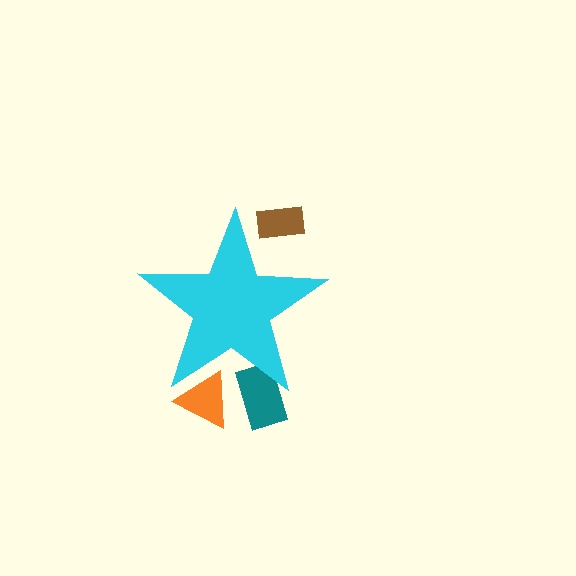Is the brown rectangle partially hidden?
Yes, the brown rectangle is partially hidden behind the cyan star.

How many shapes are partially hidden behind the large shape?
3 shapes are partially hidden.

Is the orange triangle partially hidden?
Yes, the orange triangle is partially hidden behind the cyan star.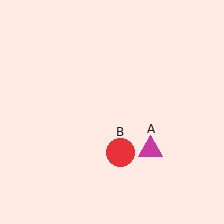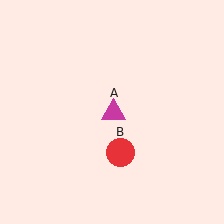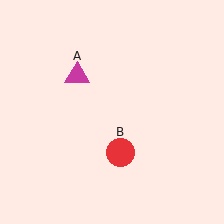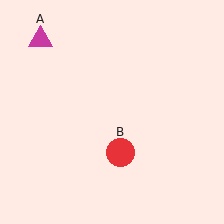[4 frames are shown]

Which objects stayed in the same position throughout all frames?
Red circle (object B) remained stationary.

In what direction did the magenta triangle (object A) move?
The magenta triangle (object A) moved up and to the left.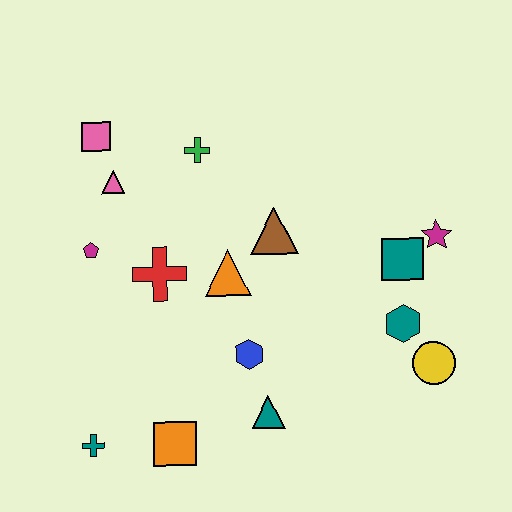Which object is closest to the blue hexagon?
The teal triangle is closest to the blue hexagon.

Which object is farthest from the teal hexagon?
The pink square is farthest from the teal hexagon.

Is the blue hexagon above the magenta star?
No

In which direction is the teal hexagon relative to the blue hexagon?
The teal hexagon is to the right of the blue hexagon.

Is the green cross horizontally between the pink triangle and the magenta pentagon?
No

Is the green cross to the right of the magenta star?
No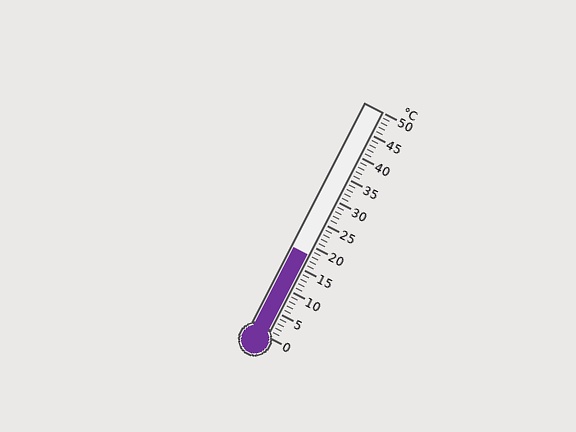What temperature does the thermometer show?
The thermometer shows approximately 18°C.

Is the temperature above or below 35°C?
The temperature is below 35°C.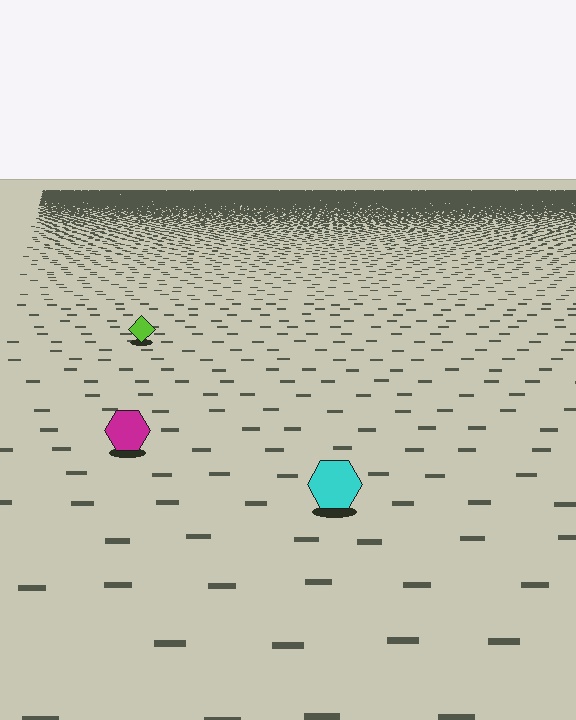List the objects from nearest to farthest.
From nearest to farthest: the cyan hexagon, the magenta hexagon, the lime diamond.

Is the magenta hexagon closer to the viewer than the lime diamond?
Yes. The magenta hexagon is closer — you can tell from the texture gradient: the ground texture is coarser near it.